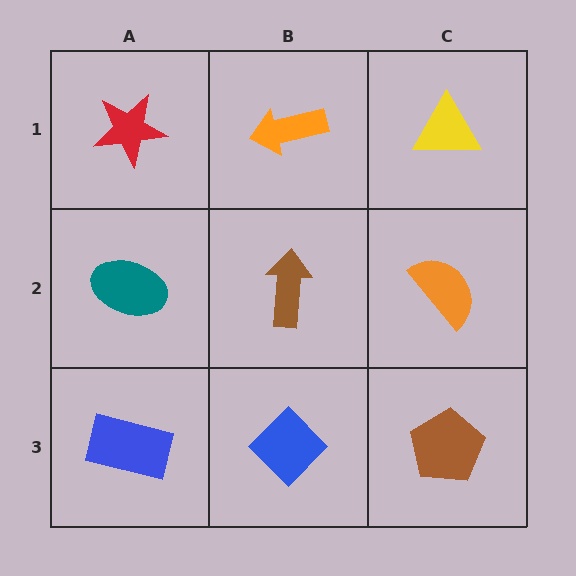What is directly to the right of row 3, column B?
A brown pentagon.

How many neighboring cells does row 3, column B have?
3.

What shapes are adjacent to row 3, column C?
An orange semicircle (row 2, column C), a blue diamond (row 3, column B).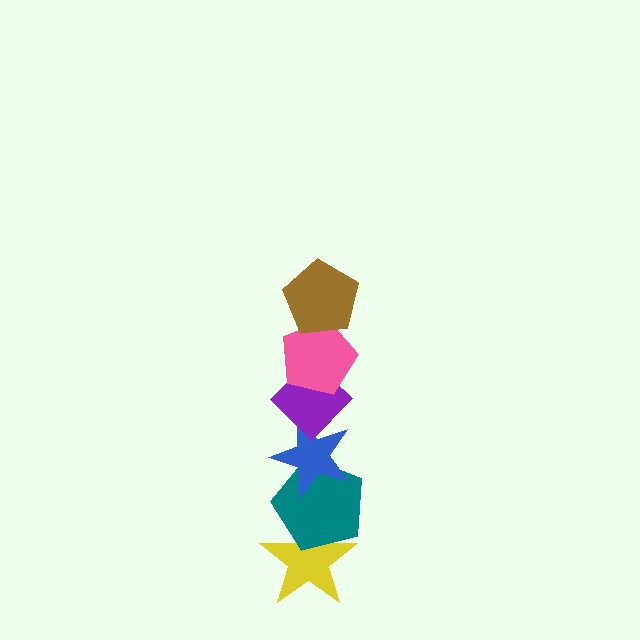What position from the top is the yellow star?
The yellow star is 6th from the top.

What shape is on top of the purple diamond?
The pink pentagon is on top of the purple diamond.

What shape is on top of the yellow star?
The teal pentagon is on top of the yellow star.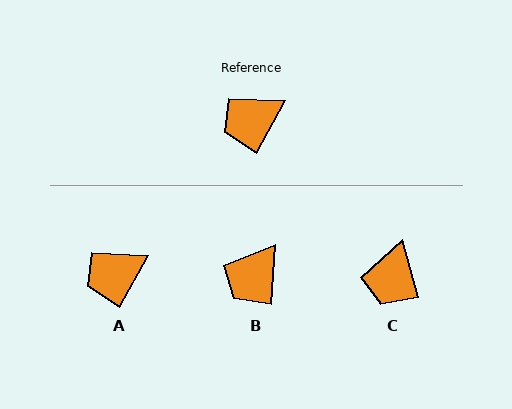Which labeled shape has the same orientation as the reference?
A.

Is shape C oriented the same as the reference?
No, it is off by about 44 degrees.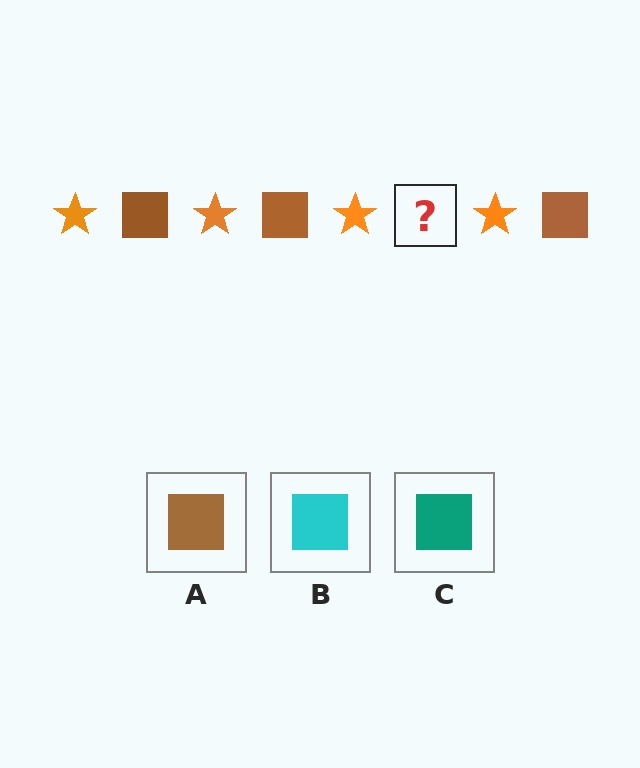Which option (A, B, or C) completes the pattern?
A.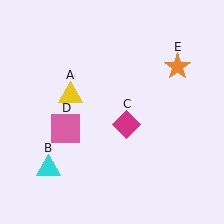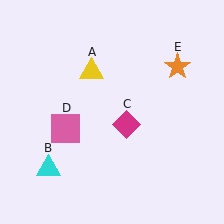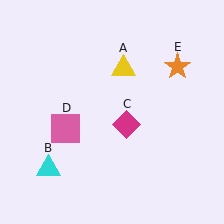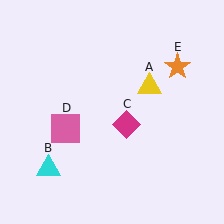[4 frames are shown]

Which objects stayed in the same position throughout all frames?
Cyan triangle (object B) and magenta diamond (object C) and pink square (object D) and orange star (object E) remained stationary.